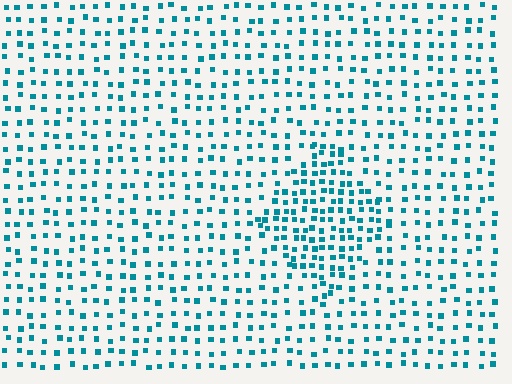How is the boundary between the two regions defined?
The boundary is defined by a change in element density (approximately 1.9x ratio). All elements are the same color, size, and shape.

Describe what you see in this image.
The image contains small teal elements arranged at two different densities. A diamond-shaped region is visible where the elements are more densely packed than the surrounding area.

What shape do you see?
I see a diamond.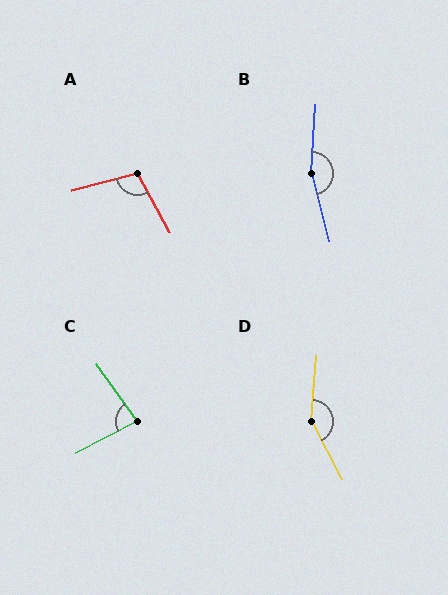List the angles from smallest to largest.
C (82°), A (105°), D (147°), B (162°).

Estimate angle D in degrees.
Approximately 147 degrees.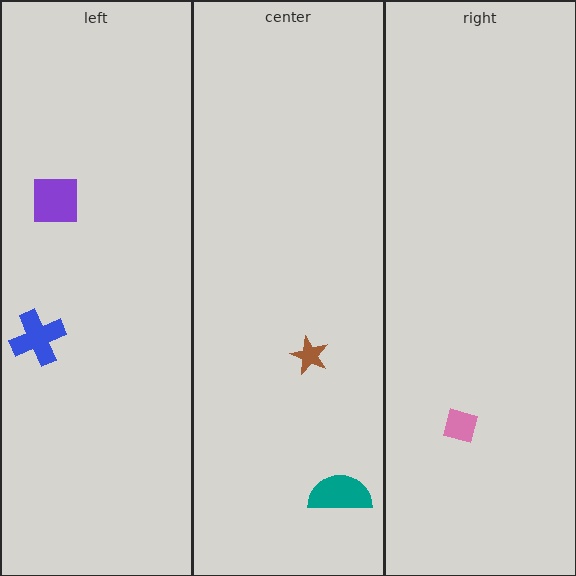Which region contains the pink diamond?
The right region.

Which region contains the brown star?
The center region.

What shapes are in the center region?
The teal semicircle, the brown star.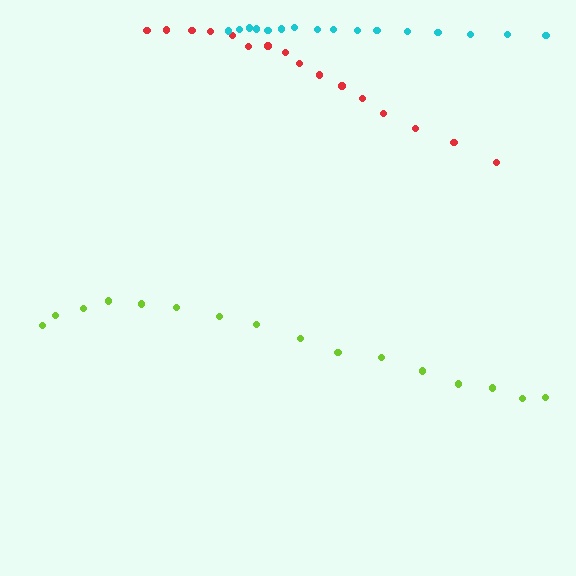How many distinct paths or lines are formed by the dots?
There are 3 distinct paths.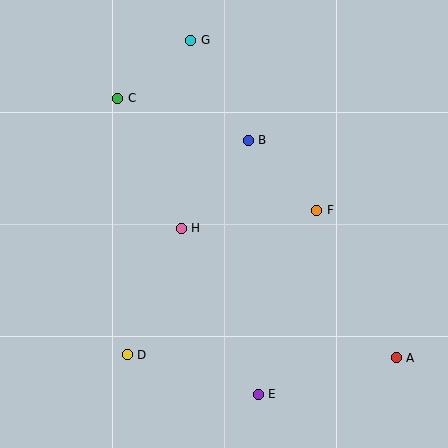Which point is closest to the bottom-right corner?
Point A is closest to the bottom-right corner.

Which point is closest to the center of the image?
Point H at (181, 228) is closest to the center.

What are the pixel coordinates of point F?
Point F is at (317, 210).